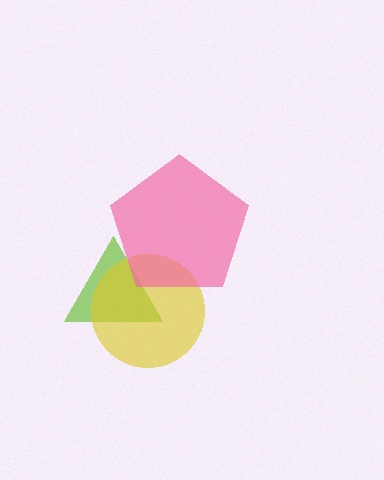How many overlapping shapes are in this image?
There are 3 overlapping shapes in the image.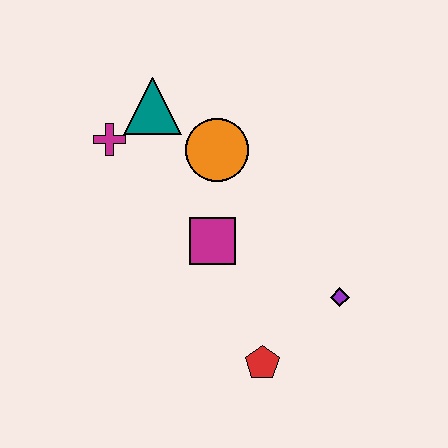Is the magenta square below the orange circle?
Yes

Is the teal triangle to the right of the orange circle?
No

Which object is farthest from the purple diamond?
The magenta cross is farthest from the purple diamond.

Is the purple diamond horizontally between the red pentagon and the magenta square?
No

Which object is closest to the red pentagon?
The purple diamond is closest to the red pentagon.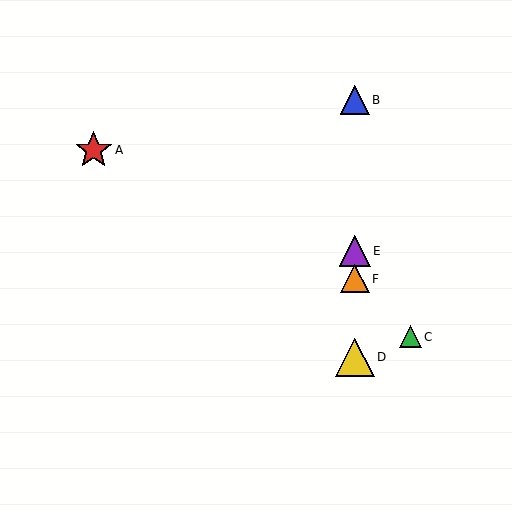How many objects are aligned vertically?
4 objects (B, D, E, F) are aligned vertically.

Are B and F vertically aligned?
Yes, both are at x≈355.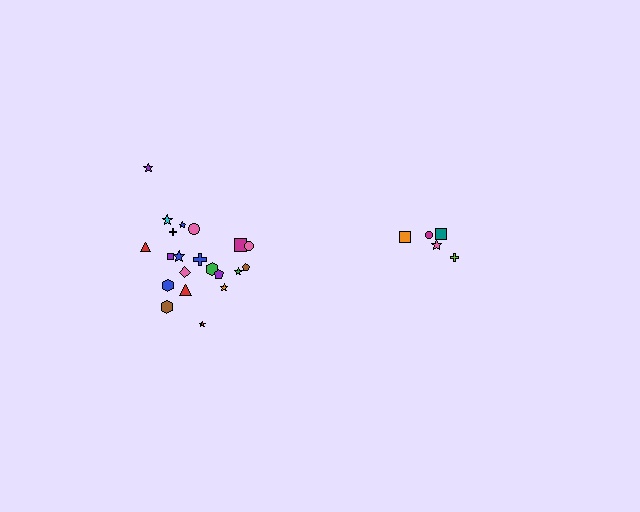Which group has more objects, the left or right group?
The left group.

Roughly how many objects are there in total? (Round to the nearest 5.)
Roughly 25 objects in total.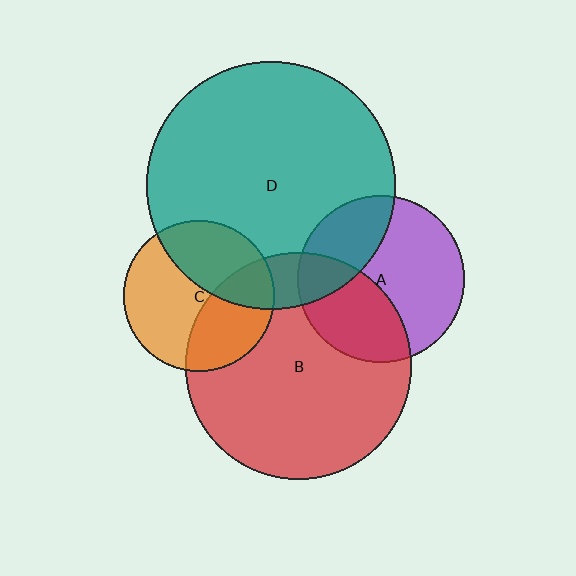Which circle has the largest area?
Circle D (teal).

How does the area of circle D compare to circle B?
Approximately 1.2 times.